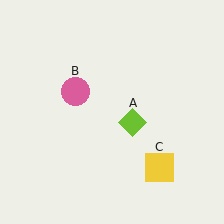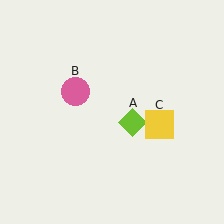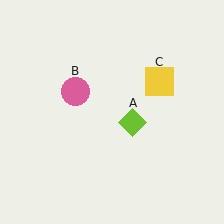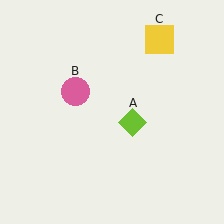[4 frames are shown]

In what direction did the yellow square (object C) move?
The yellow square (object C) moved up.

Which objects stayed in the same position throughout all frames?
Lime diamond (object A) and pink circle (object B) remained stationary.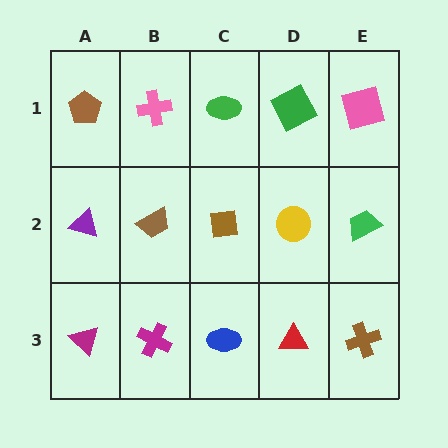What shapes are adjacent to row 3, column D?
A yellow circle (row 2, column D), a blue ellipse (row 3, column C), a brown cross (row 3, column E).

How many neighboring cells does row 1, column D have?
3.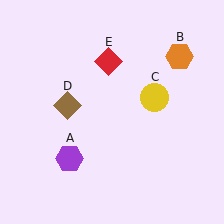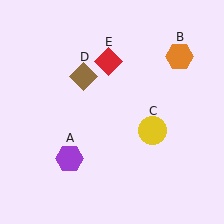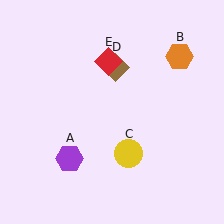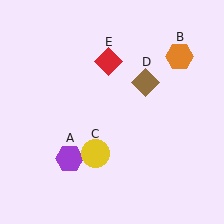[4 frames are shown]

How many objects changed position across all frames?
2 objects changed position: yellow circle (object C), brown diamond (object D).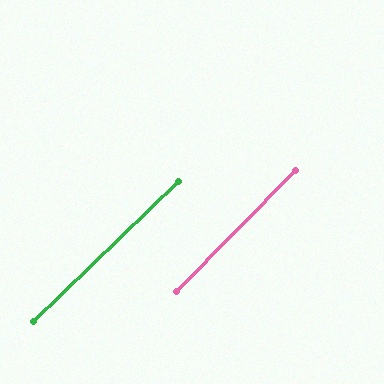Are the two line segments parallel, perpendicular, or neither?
Parallel — their directions differ by only 1.4°.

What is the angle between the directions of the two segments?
Approximately 1 degree.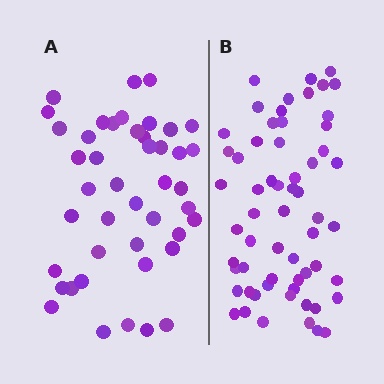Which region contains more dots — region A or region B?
Region B (the right region) has more dots.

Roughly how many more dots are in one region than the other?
Region B has approximately 15 more dots than region A.